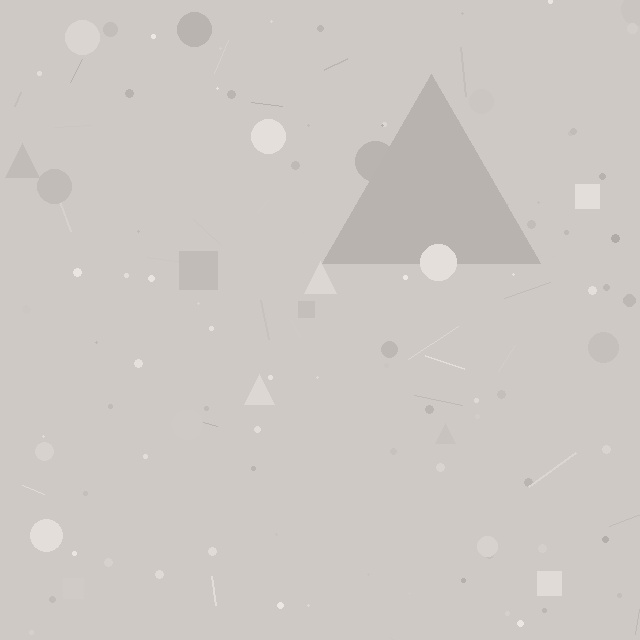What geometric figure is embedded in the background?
A triangle is embedded in the background.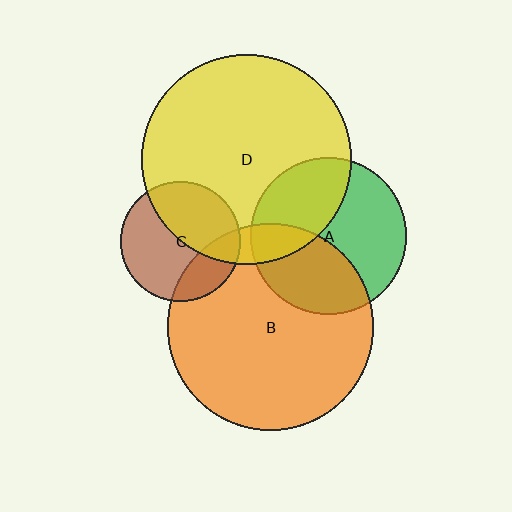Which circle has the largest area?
Circle D (yellow).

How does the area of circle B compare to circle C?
Approximately 3.0 times.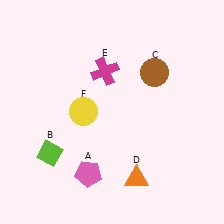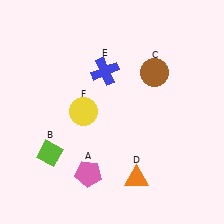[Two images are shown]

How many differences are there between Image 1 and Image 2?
There is 1 difference between the two images.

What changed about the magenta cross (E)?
In Image 1, E is magenta. In Image 2, it changed to blue.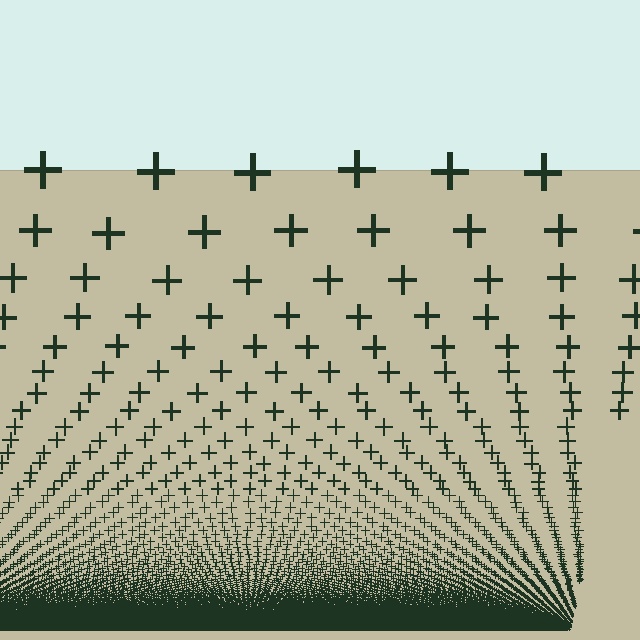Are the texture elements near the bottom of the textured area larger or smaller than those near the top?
Smaller. The gradient is inverted — elements near the bottom are smaller and denser.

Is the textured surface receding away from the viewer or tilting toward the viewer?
The surface appears to tilt toward the viewer. Texture elements get larger and sparser toward the top.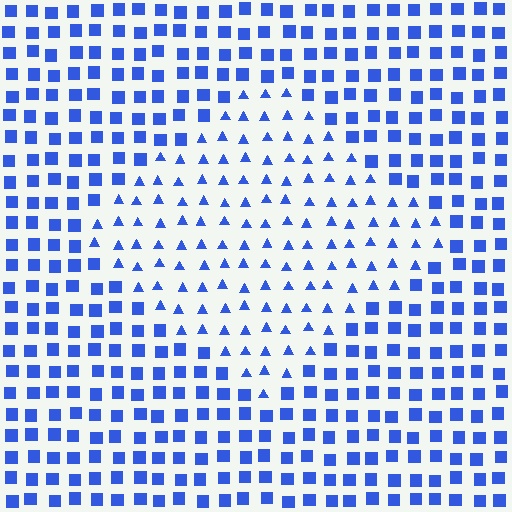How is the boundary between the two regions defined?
The boundary is defined by a change in element shape: triangles inside vs. squares outside. All elements share the same color and spacing.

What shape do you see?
I see a diamond.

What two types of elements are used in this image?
The image uses triangles inside the diamond region and squares outside it.